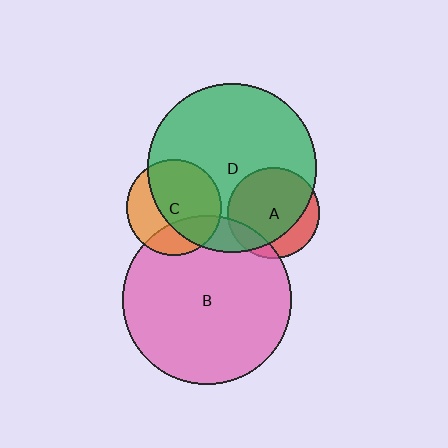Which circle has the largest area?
Circle B (pink).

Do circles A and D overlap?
Yes.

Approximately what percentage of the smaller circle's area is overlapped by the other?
Approximately 75%.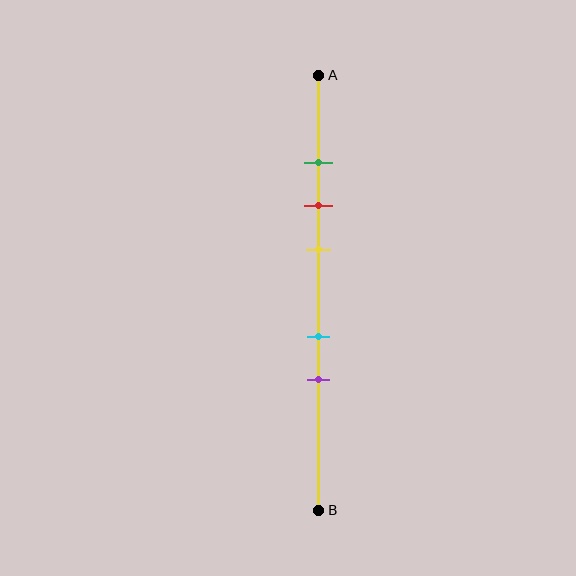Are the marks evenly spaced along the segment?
No, the marks are not evenly spaced.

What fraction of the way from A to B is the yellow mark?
The yellow mark is approximately 40% (0.4) of the way from A to B.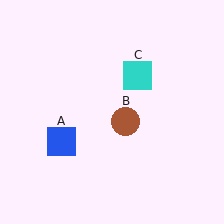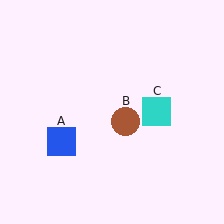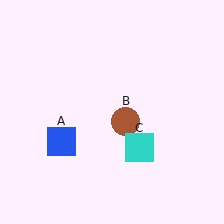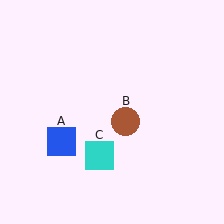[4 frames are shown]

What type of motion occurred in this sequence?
The cyan square (object C) rotated clockwise around the center of the scene.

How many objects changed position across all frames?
1 object changed position: cyan square (object C).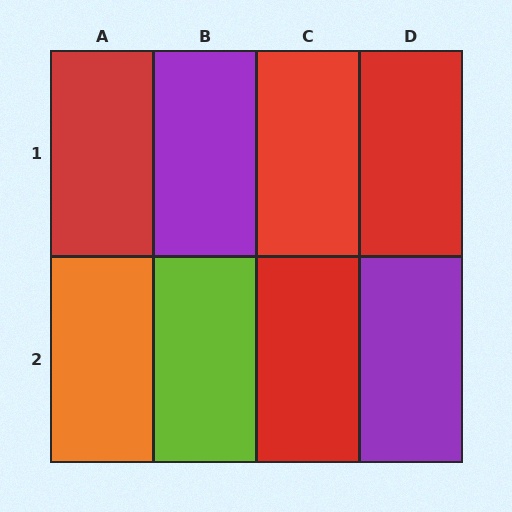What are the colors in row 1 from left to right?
Red, purple, red, red.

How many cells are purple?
2 cells are purple.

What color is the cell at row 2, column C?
Red.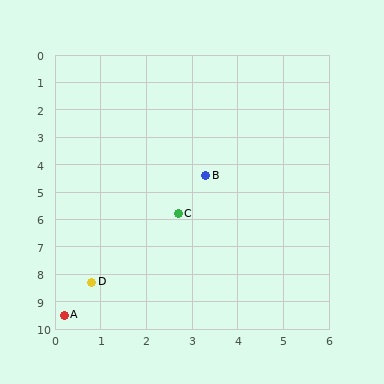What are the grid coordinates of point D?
Point D is at approximately (0.8, 8.3).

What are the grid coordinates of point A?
Point A is at approximately (0.2, 9.5).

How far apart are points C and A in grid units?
Points C and A are about 4.5 grid units apart.